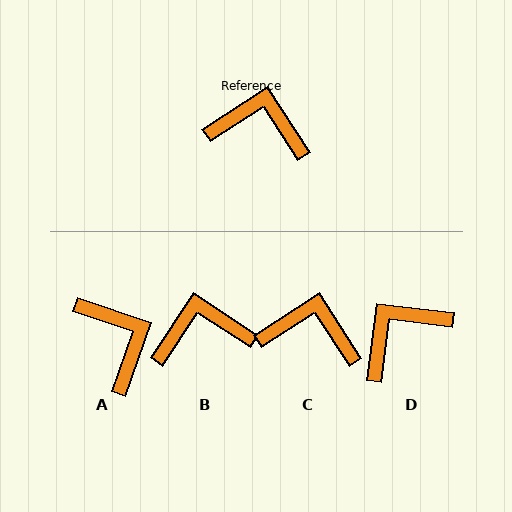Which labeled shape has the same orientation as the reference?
C.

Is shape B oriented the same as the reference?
No, it is off by about 24 degrees.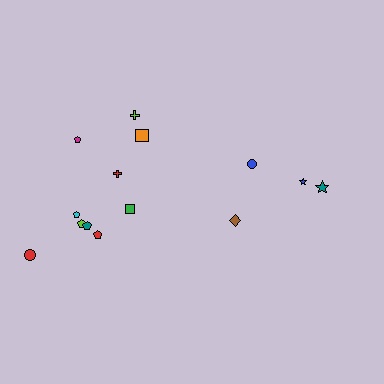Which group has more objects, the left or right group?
The left group.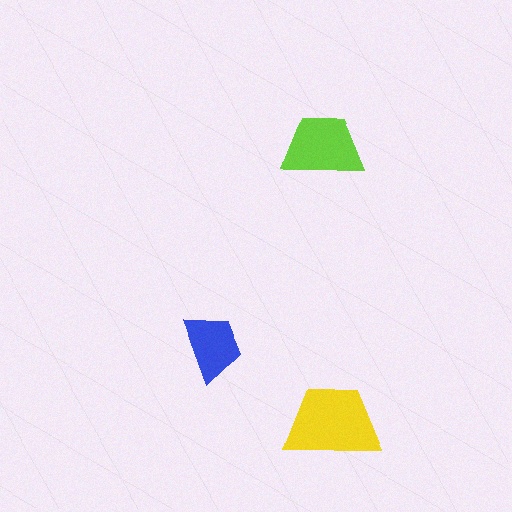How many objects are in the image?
There are 3 objects in the image.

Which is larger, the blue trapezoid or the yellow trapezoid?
The yellow one.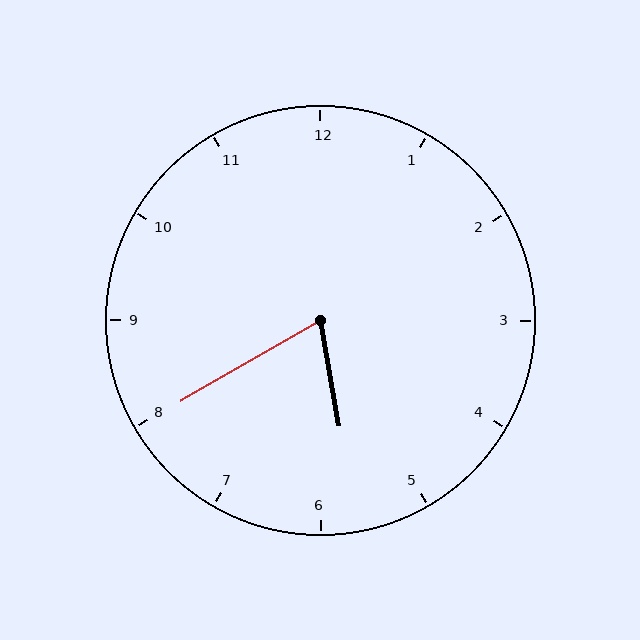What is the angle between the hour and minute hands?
Approximately 70 degrees.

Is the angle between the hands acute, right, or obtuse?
It is acute.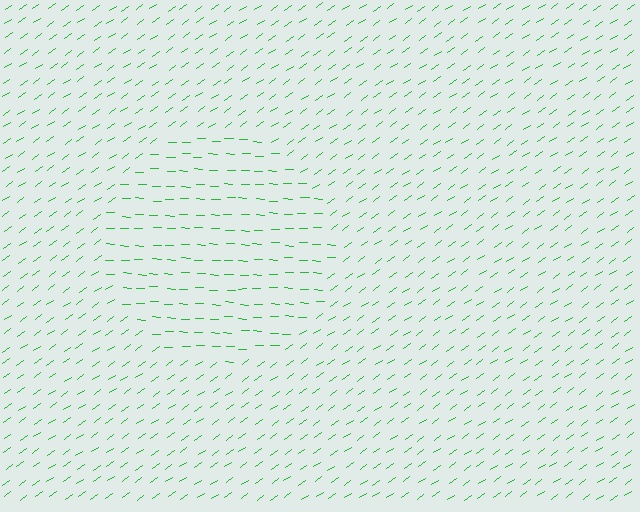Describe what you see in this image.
The image is filled with small green line segments. A circle region in the image has lines oriented differently from the surrounding lines, creating a visible texture boundary.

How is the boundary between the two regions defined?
The boundary is defined purely by a change in line orientation (approximately 38 degrees difference). All lines are the same color and thickness.